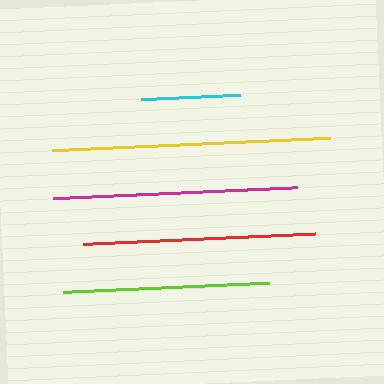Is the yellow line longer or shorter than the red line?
The yellow line is longer than the red line.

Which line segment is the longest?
The yellow line is the longest at approximately 278 pixels.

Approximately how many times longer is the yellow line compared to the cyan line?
The yellow line is approximately 2.8 times the length of the cyan line.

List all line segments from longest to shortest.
From longest to shortest: yellow, magenta, red, lime, cyan.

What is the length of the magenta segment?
The magenta segment is approximately 244 pixels long.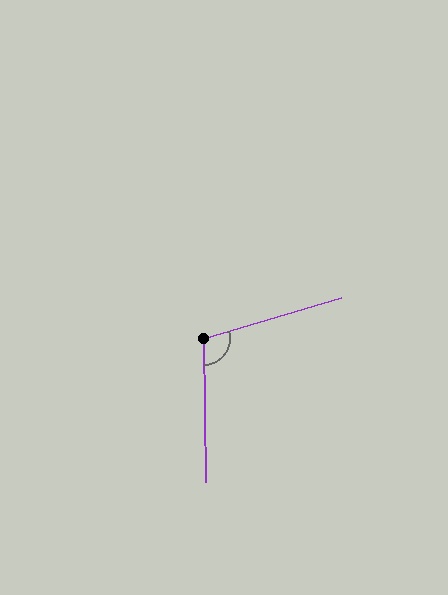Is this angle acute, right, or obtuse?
It is obtuse.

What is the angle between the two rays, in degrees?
Approximately 106 degrees.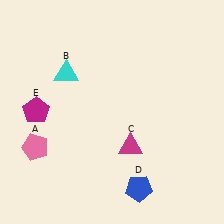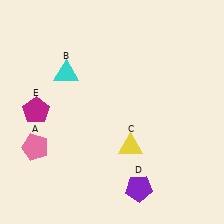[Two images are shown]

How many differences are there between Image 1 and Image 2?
There are 2 differences between the two images.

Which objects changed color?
C changed from magenta to yellow. D changed from blue to purple.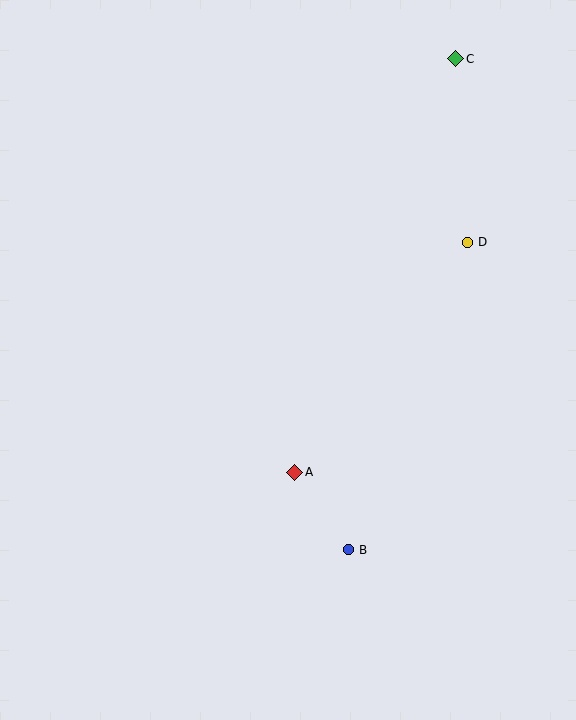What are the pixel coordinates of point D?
Point D is at (468, 242).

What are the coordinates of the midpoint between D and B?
The midpoint between D and B is at (408, 396).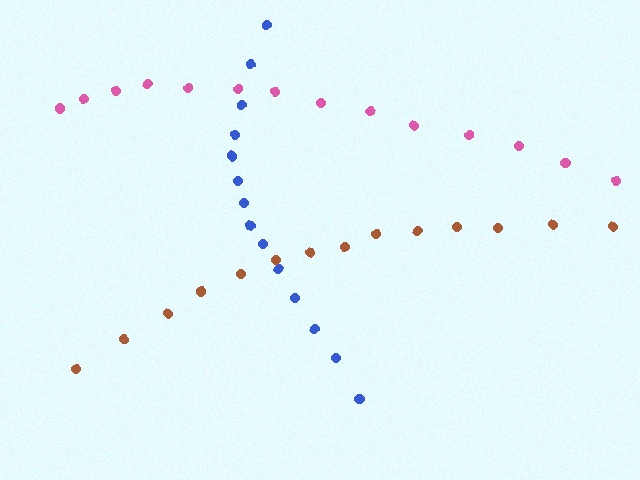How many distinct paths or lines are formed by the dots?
There are 3 distinct paths.